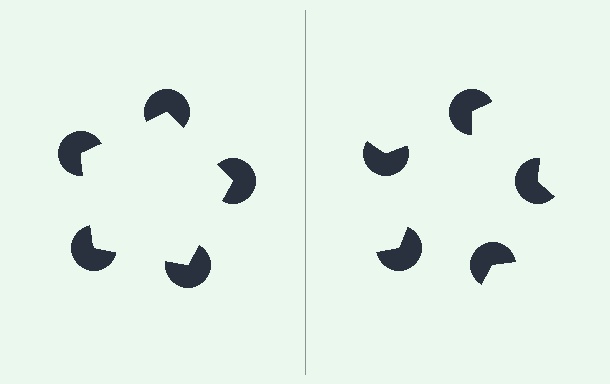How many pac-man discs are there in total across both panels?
10 — 5 on each side.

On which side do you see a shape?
An illusory pentagon appears on the left side. On the right side the wedge cuts are rotated, so no coherent shape forms.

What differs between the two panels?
The pac-man discs are positioned identically on both sides; only the wedge orientations differ. On the left they align to a pentagon; on the right they are misaligned.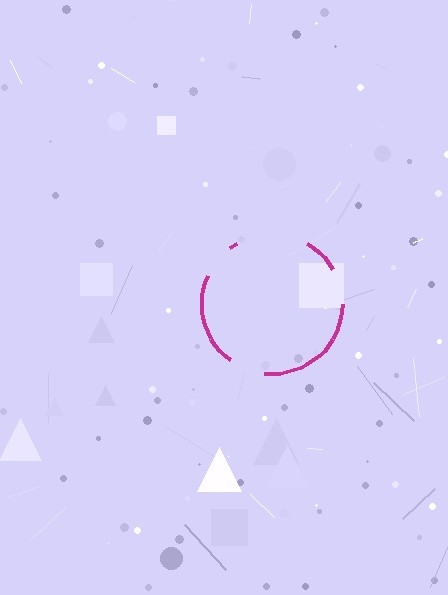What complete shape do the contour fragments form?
The contour fragments form a circle.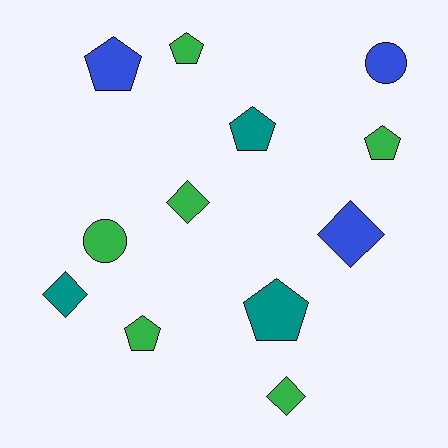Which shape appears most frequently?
Pentagon, with 6 objects.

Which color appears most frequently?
Green, with 6 objects.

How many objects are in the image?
There are 12 objects.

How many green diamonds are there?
There are 2 green diamonds.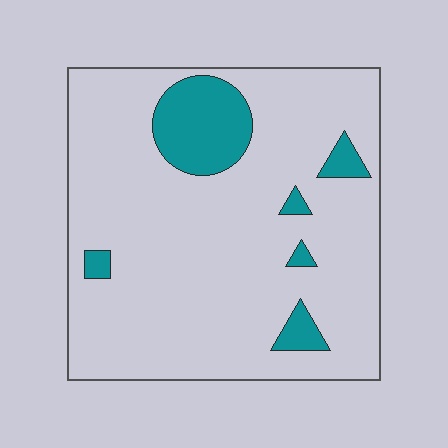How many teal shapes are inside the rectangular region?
6.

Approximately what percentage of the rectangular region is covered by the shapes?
Approximately 15%.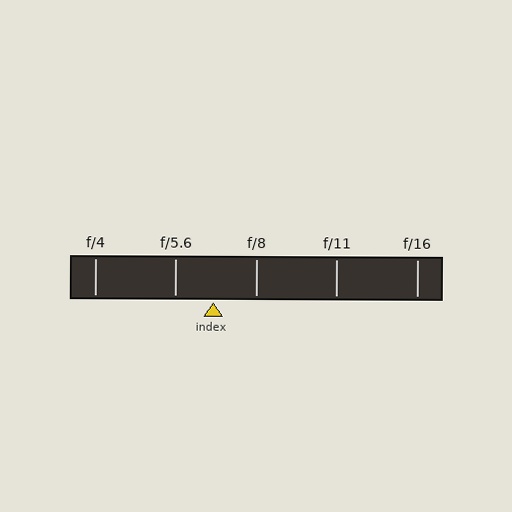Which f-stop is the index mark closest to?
The index mark is closest to f/5.6.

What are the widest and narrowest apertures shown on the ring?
The widest aperture shown is f/4 and the narrowest is f/16.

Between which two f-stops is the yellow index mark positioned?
The index mark is between f/5.6 and f/8.